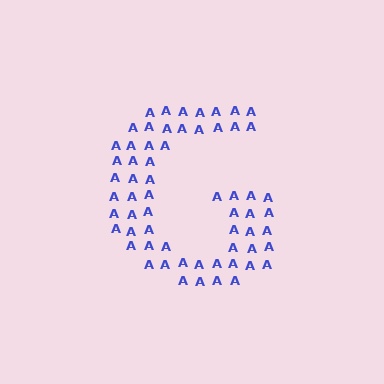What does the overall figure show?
The overall figure shows the letter G.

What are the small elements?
The small elements are letter A's.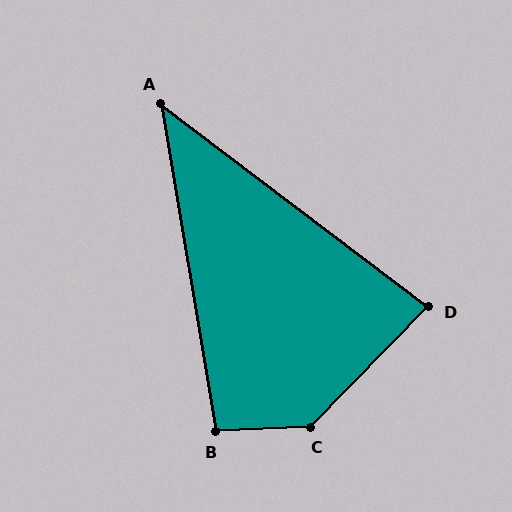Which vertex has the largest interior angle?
C, at approximately 137 degrees.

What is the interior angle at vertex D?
Approximately 83 degrees (acute).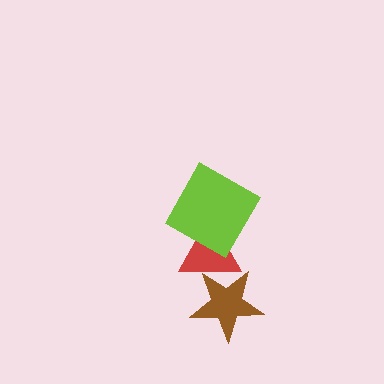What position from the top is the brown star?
The brown star is 3rd from the top.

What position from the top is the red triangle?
The red triangle is 2nd from the top.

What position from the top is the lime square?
The lime square is 1st from the top.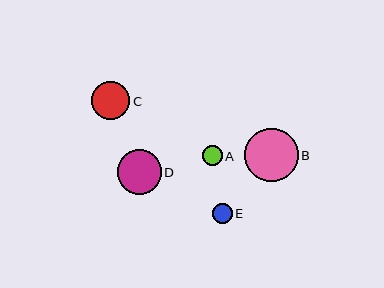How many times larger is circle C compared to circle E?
Circle C is approximately 1.9 times the size of circle E.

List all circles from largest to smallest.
From largest to smallest: B, D, C, A, E.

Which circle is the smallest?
Circle E is the smallest with a size of approximately 20 pixels.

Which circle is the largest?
Circle B is the largest with a size of approximately 54 pixels.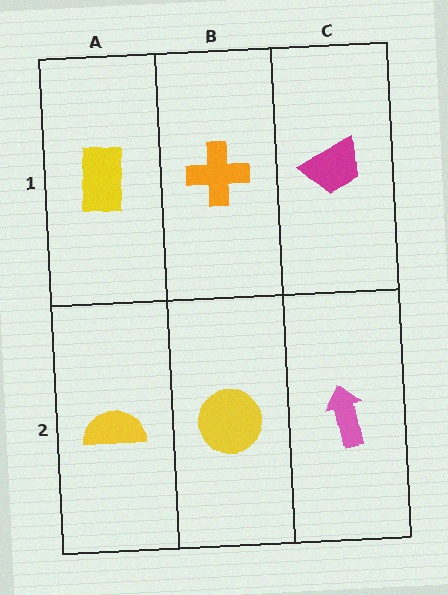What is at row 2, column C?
A pink arrow.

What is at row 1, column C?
A magenta trapezoid.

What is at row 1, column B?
An orange cross.